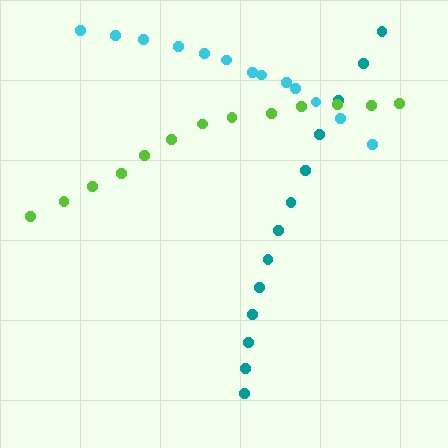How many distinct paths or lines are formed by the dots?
There are 3 distinct paths.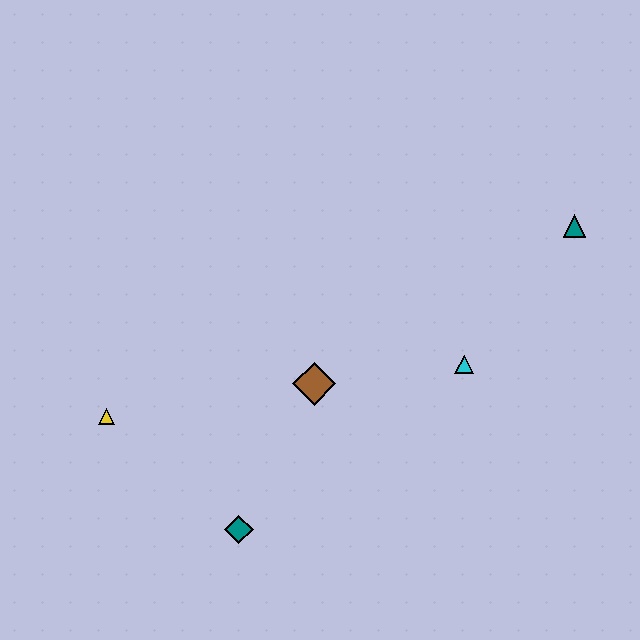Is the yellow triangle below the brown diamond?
Yes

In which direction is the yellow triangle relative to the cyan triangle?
The yellow triangle is to the left of the cyan triangle.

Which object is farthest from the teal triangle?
The yellow triangle is farthest from the teal triangle.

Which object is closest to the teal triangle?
The cyan triangle is closest to the teal triangle.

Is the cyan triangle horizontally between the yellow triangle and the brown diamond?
No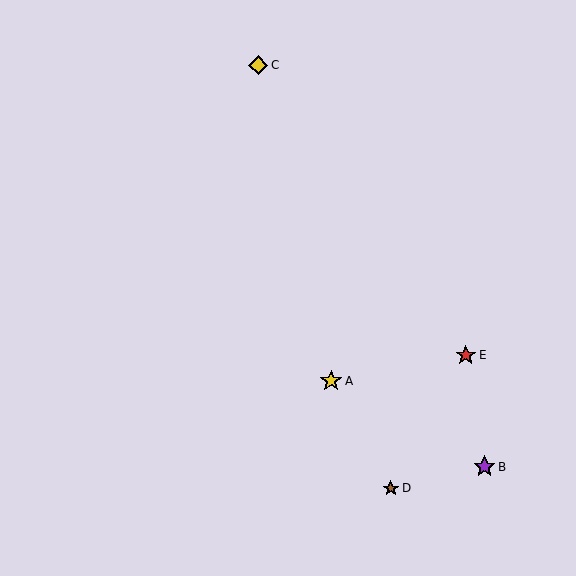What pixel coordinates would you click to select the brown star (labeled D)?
Click at (391, 488) to select the brown star D.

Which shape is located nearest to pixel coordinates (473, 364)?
The red star (labeled E) at (466, 355) is nearest to that location.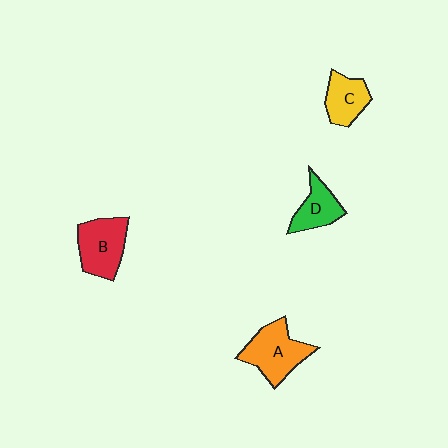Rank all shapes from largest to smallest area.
From largest to smallest: A (orange), B (red), C (yellow), D (green).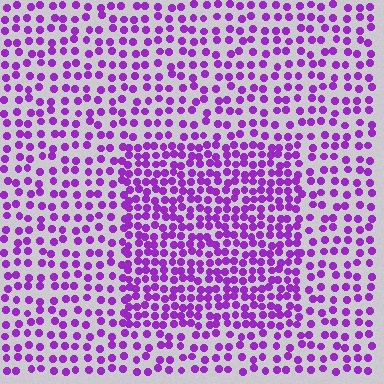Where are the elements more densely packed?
The elements are more densely packed inside the rectangle boundary.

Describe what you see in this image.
The image contains small purple elements arranged at two different densities. A rectangle-shaped region is visible where the elements are more densely packed than the surrounding area.